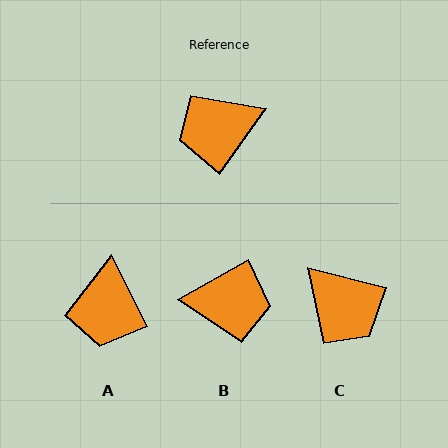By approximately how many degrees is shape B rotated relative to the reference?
Approximately 155 degrees counter-clockwise.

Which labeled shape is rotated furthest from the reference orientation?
B, about 155 degrees away.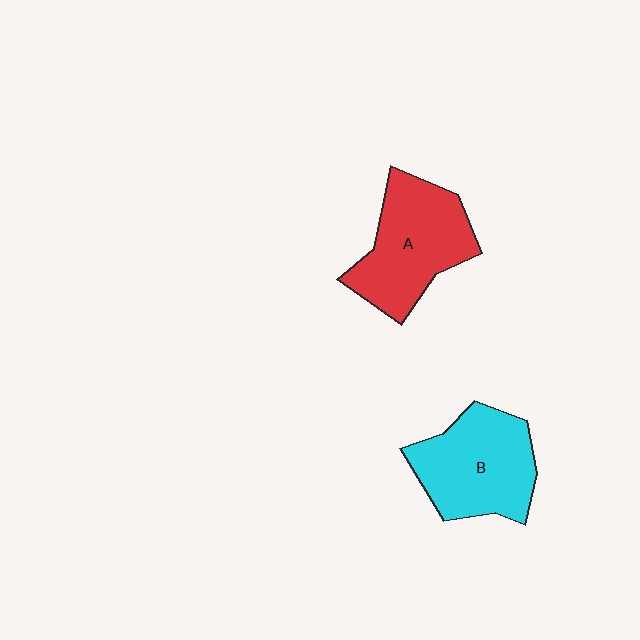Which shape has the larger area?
Shape A (red).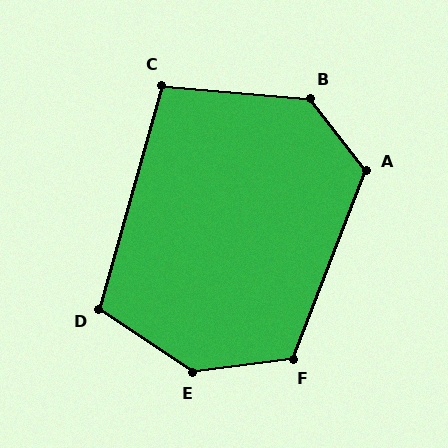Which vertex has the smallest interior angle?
C, at approximately 101 degrees.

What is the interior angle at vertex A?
Approximately 121 degrees (obtuse).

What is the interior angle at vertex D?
Approximately 108 degrees (obtuse).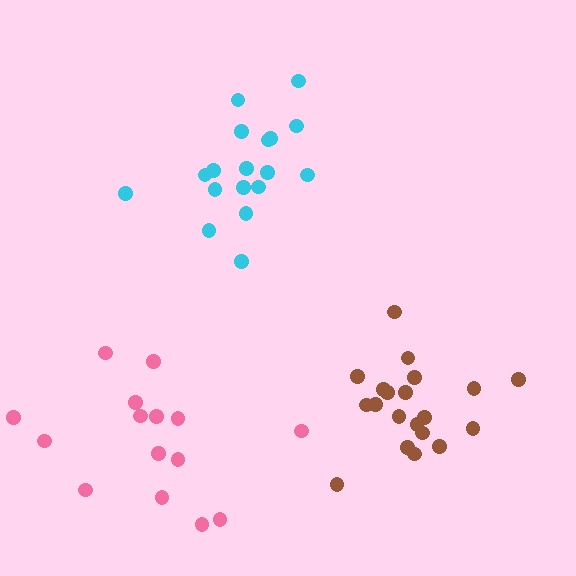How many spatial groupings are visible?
There are 3 spatial groupings.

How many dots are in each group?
Group 1: 15 dots, Group 2: 18 dots, Group 3: 20 dots (53 total).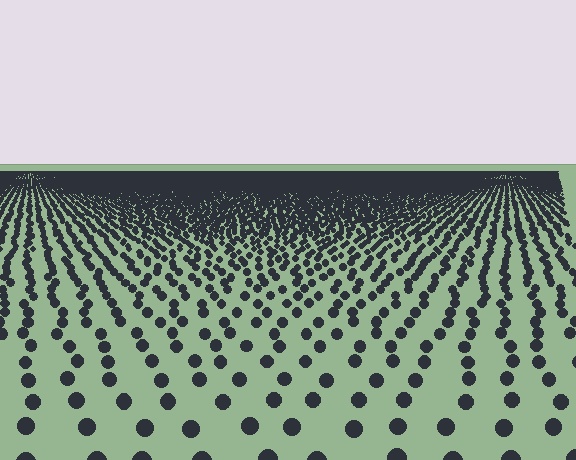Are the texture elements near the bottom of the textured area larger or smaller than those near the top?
Larger. Near the bottom, elements are closer to the viewer and appear at a bigger on-screen size.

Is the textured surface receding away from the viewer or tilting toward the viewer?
The surface is receding away from the viewer. Texture elements get smaller and denser toward the top.